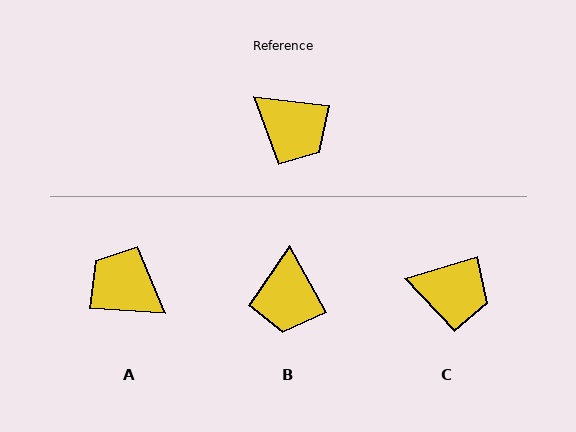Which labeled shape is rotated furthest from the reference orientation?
A, about 177 degrees away.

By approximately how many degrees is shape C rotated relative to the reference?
Approximately 24 degrees counter-clockwise.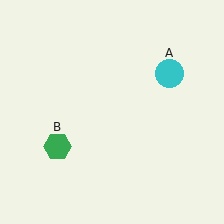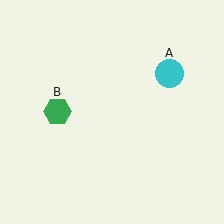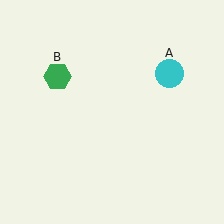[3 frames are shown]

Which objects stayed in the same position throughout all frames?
Cyan circle (object A) remained stationary.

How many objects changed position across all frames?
1 object changed position: green hexagon (object B).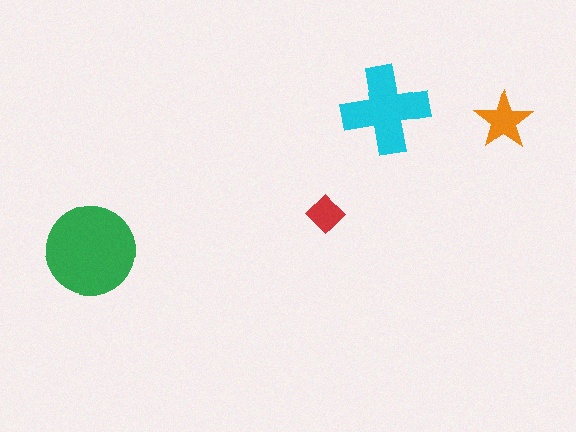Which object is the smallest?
The red diamond.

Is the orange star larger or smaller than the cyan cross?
Smaller.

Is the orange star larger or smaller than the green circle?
Smaller.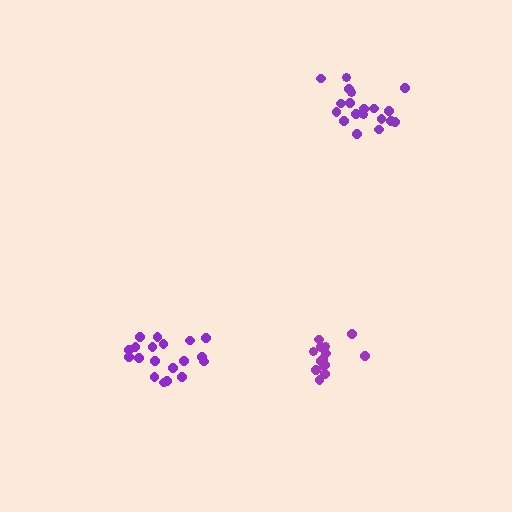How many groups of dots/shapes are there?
There are 3 groups.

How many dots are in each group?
Group 1: 19 dots, Group 2: 14 dots, Group 3: 19 dots (52 total).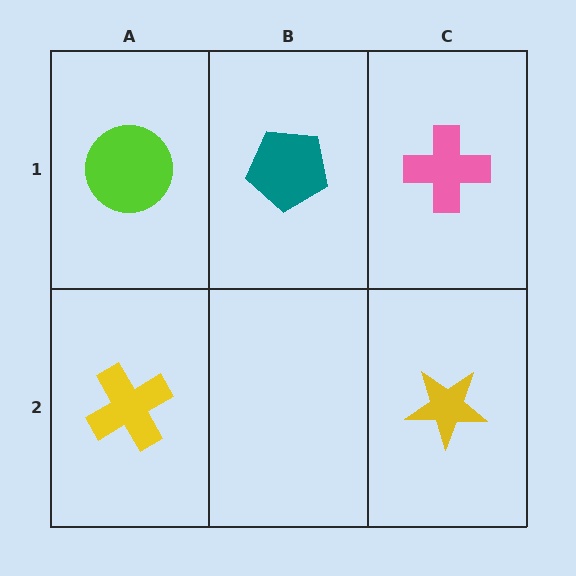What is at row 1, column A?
A lime circle.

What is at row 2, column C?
A yellow star.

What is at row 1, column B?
A teal pentagon.